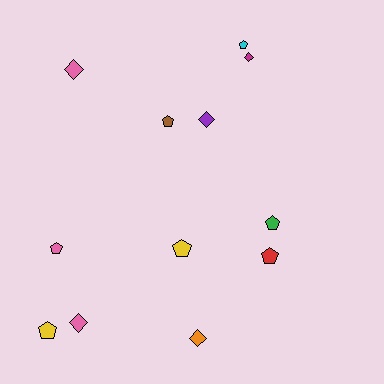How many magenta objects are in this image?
There is 1 magenta object.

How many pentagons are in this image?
There are 7 pentagons.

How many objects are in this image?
There are 12 objects.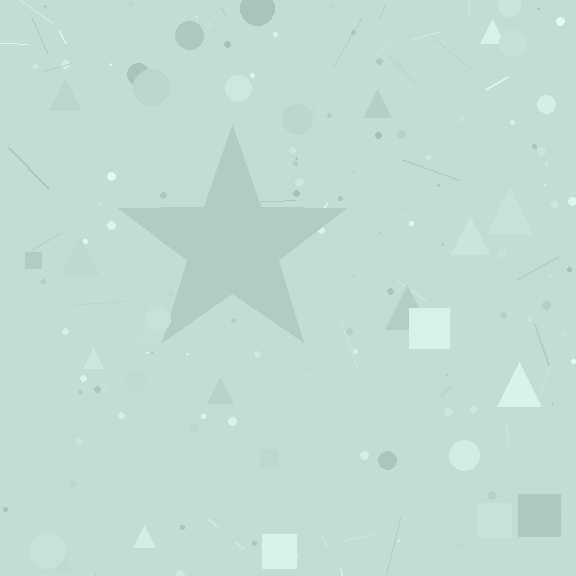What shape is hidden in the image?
A star is hidden in the image.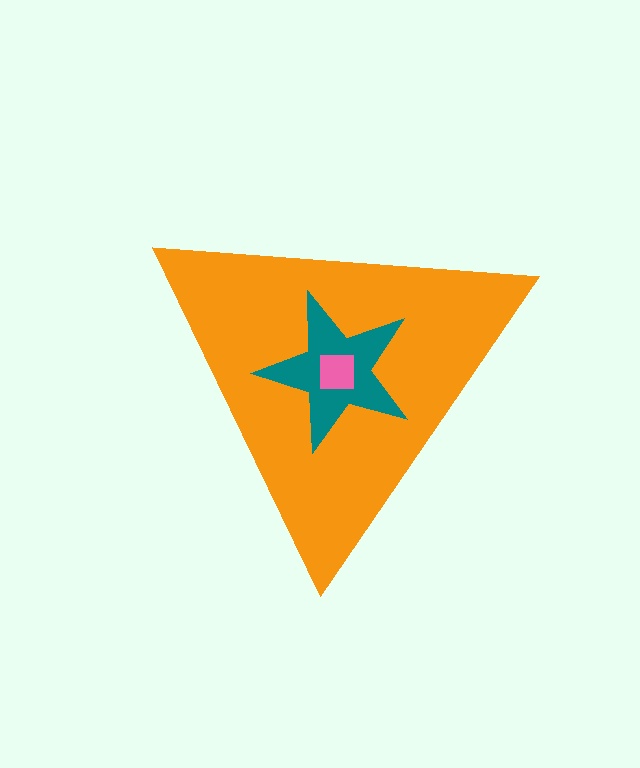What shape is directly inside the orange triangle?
The teal star.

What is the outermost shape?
The orange triangle.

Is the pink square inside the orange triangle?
Yes.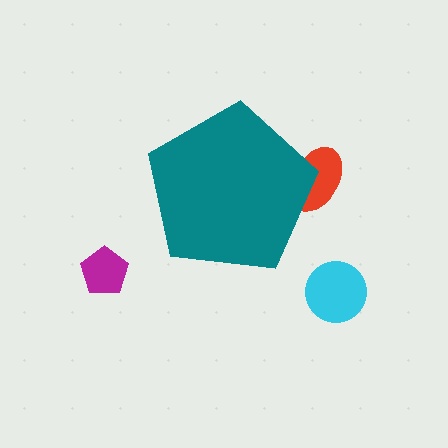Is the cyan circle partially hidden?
No, the cyan circle is fully visible.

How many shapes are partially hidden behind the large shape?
1 shape is partially hidden.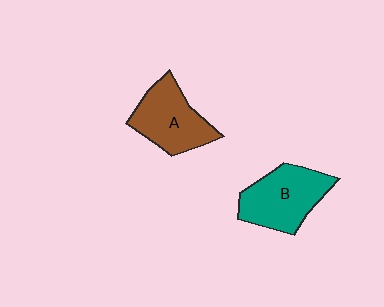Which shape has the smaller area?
Shape A (brown).